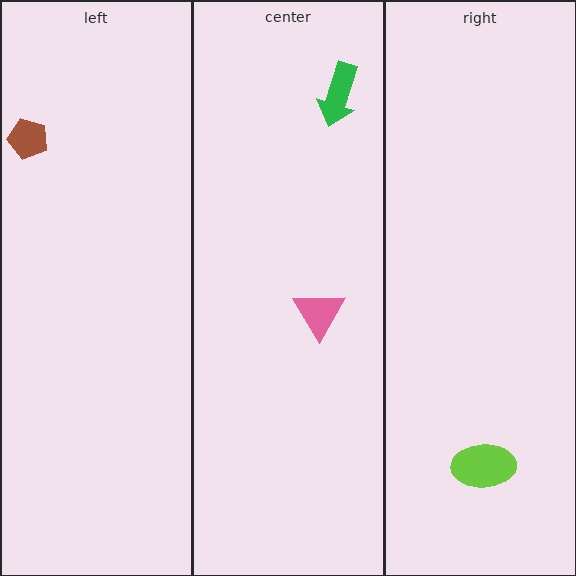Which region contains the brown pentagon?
The left region.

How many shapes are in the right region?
1.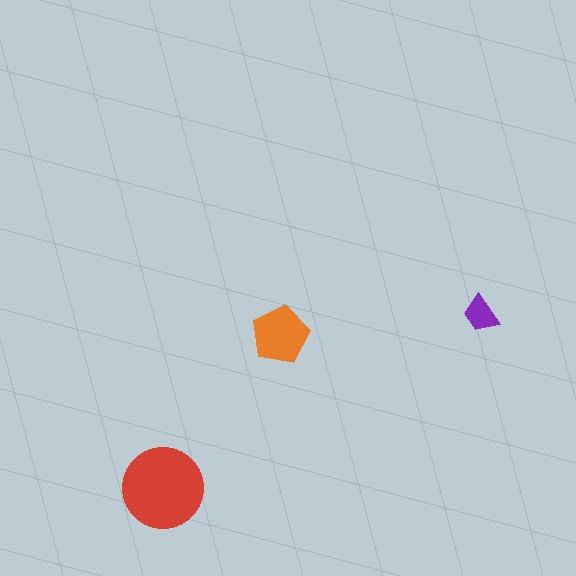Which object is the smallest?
The purple trapezoid.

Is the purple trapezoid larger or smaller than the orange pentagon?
Smaller.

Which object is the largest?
The red circle.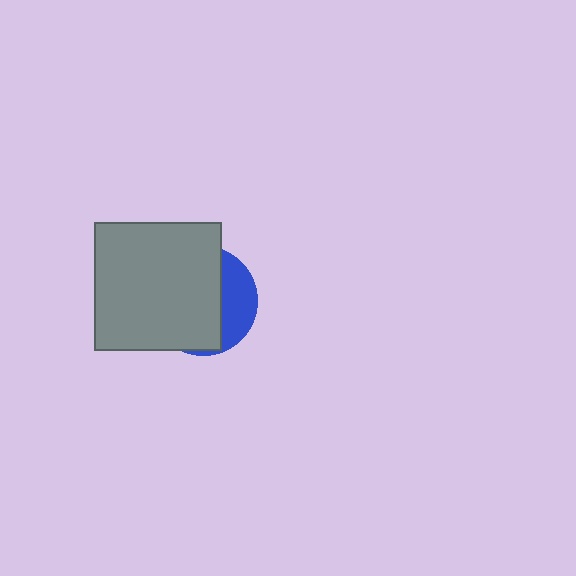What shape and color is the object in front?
The object in front is a gray square.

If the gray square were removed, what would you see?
You would see the complete blue circle.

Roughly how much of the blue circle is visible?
A small part of it is visible (roughly 31%).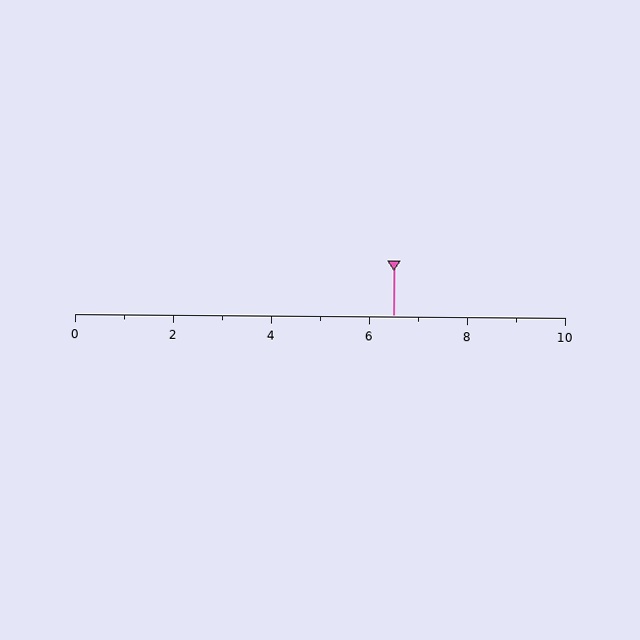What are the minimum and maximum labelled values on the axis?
The axis runs from 0 to 10.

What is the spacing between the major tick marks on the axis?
The major ticks are spaced 2 apart.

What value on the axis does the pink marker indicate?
The marker indicates approximately 6.5.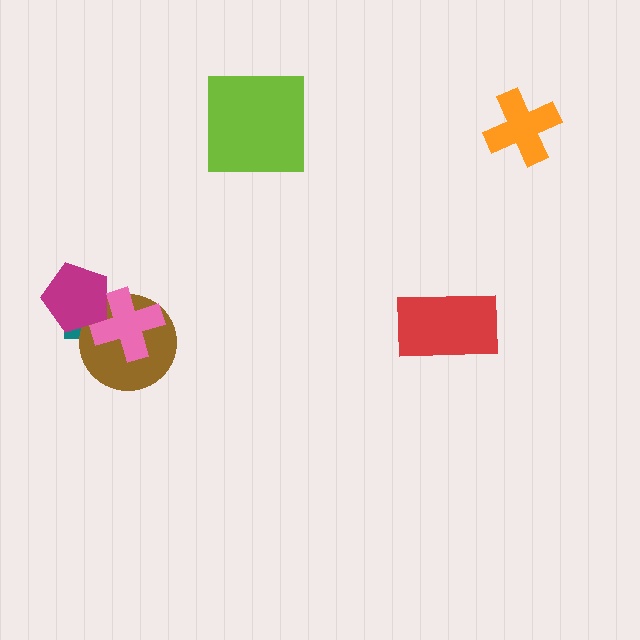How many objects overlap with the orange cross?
0 objects overlap with the orange cross.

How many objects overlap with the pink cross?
3 objects overlap with the pink cross.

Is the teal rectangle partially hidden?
Yes, it is partially covered by another shape.